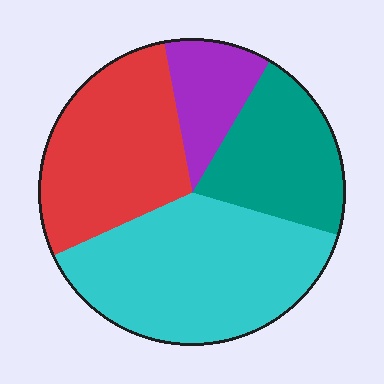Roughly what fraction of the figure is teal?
Teal takes up less than a quarter of the figure.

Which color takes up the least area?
Purple, at roughly 10%.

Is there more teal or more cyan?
Cyan.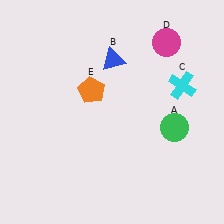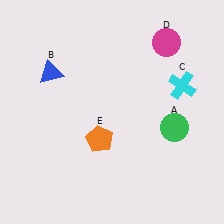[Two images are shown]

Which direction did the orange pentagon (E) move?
The orange pentagon (E) moved down.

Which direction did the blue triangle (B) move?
The blue triangle (B) moved left.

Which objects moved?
The objects that moved are: the blue triangle (B), the orange pentagon (E).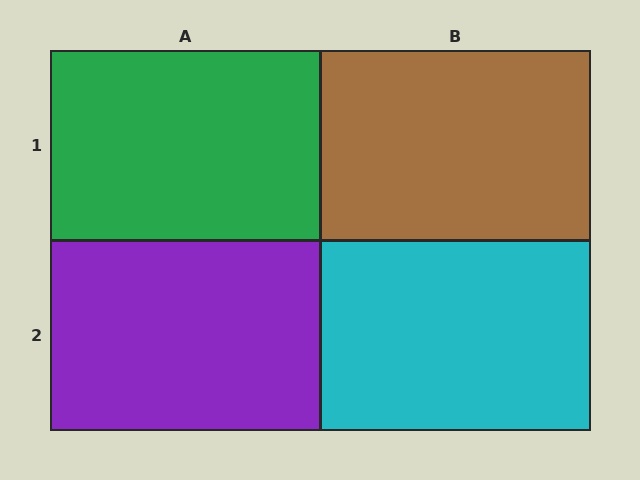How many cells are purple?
1 cell is purple.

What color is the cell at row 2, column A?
Purple.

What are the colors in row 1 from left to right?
Green, brown.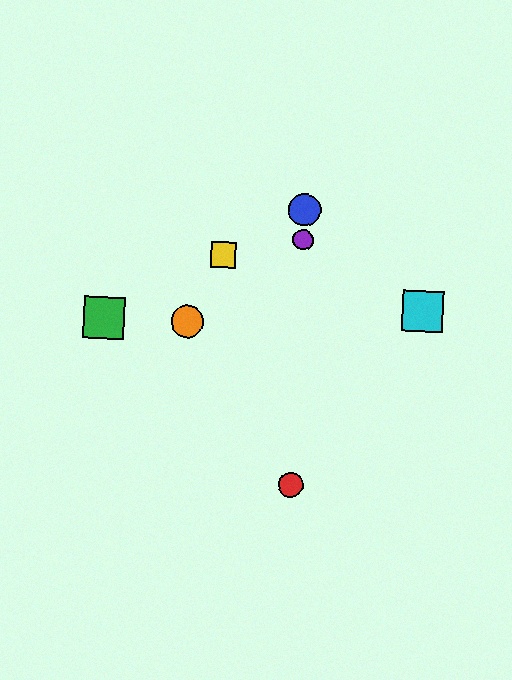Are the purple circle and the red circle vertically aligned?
Yes, both are at x≈303.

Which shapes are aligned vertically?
The red circle, the blue circle, the purple circle are aligned vertically.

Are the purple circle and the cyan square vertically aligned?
No, the purple circle is at x≈303 and the cyan square is at x≈422.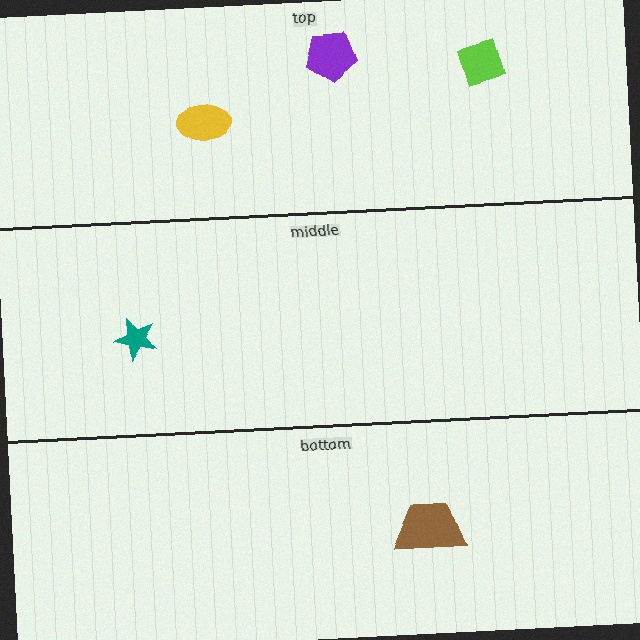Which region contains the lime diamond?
The top region.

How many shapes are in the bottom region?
1.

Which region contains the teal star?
The middle region.